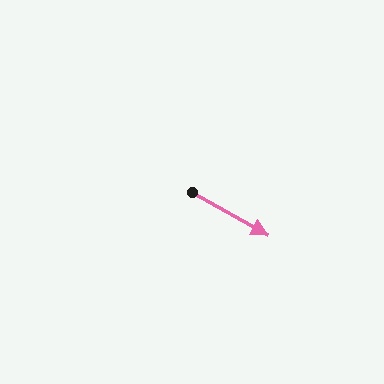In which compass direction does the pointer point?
Southeast.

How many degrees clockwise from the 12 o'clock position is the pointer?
Approximately 120 degrees.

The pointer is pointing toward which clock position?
Roughly 4 o'clock.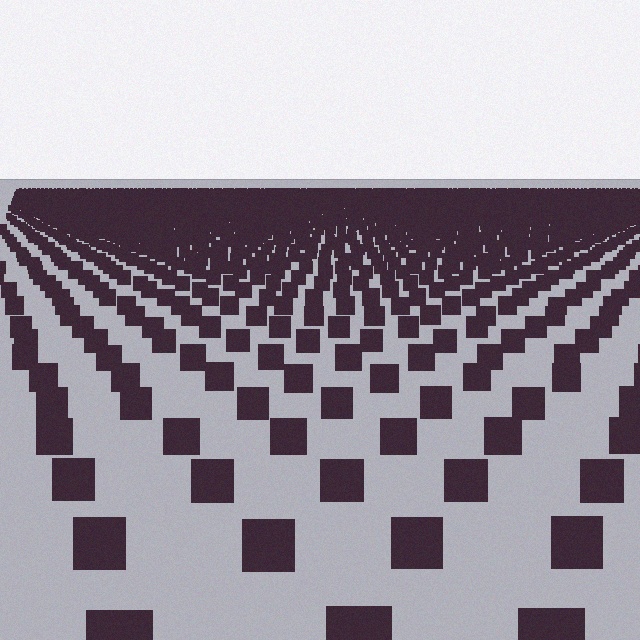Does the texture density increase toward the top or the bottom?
Density increases toward the top.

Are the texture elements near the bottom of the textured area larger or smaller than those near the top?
Larger. Near the bottom, elements are closer to the viewer and appear at a bigger on-screen size.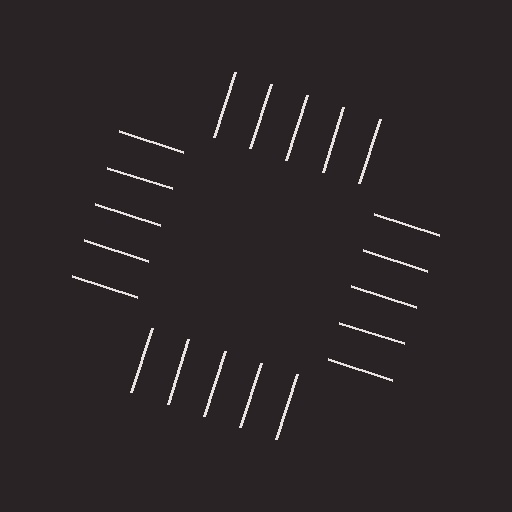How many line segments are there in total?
20 — 5 along each of the 4 edges.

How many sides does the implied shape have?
4 sides — the line-ends trace a square.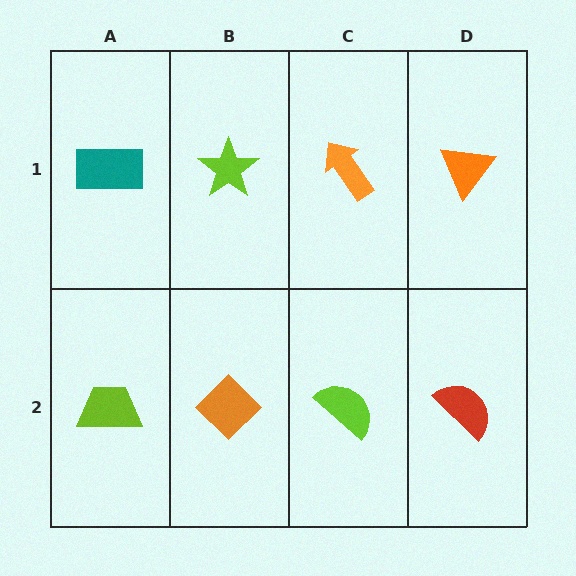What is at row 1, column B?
A lime star.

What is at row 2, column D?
A red semicircle.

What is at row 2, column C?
A lime semicircle.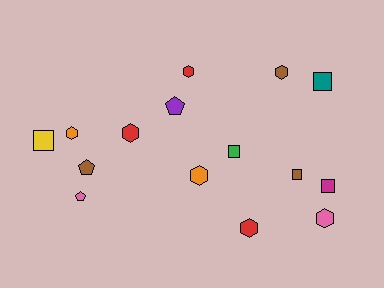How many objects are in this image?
There are 15 objects.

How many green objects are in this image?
There is 1 green object.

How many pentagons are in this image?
There are 3 pentagons.